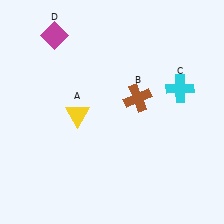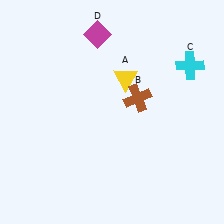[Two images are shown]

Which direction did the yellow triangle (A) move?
The yellow triangle (A) moved right.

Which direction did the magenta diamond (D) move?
The magenta diamond (D) moved right.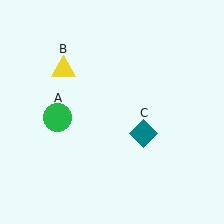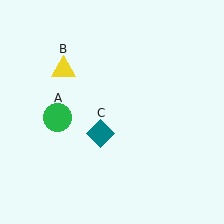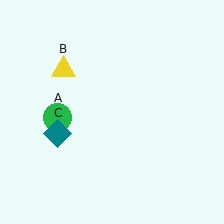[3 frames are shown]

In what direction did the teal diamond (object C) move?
The teal diamond (object C) moved left.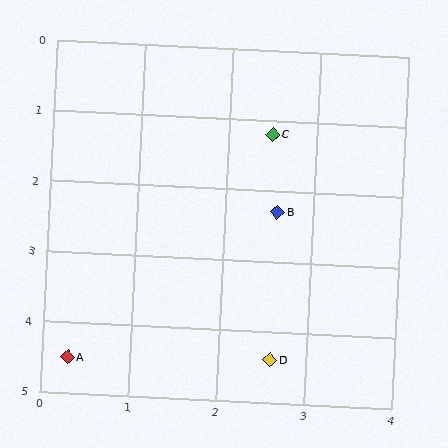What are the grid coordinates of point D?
Point D is at approximately (2.6, 4.4).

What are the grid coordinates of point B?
Point B is at approximately (2.6, 2.3).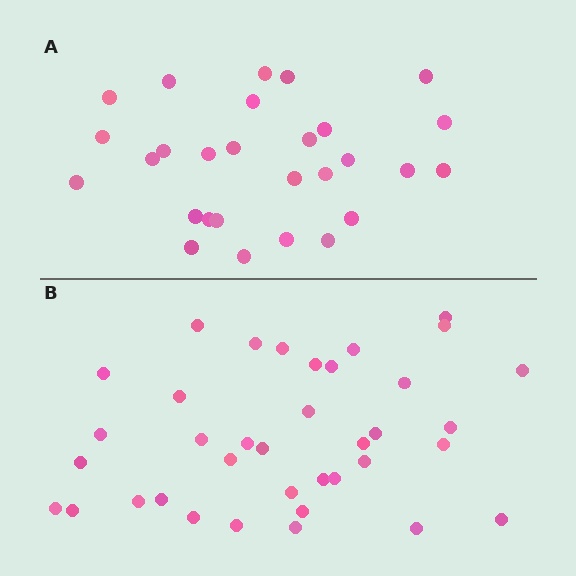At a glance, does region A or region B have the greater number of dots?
Region B (the bottom region) has more dots.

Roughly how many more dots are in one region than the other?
Region B has roughly 8 or so more dots than region A.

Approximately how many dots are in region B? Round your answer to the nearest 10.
About 40 dots. (The exact count is 37, which rounds to 40.)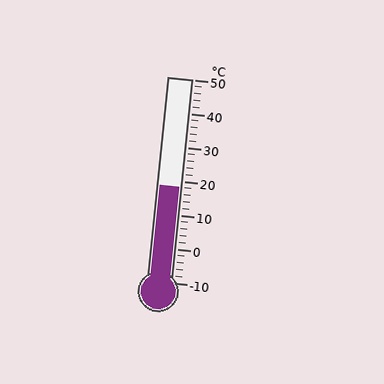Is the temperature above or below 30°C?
The temperature is below 30°C.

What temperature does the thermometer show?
The thermometer shows approximately 18°C.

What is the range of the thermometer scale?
The thermometer scale ranges from -10°C to 50°C.